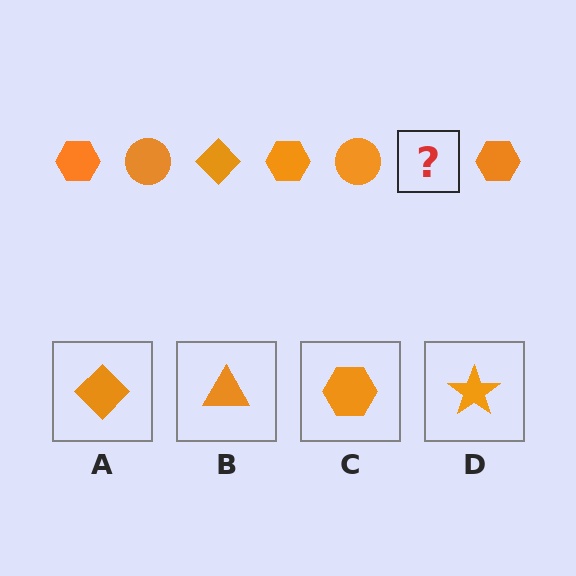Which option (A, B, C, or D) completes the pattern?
A.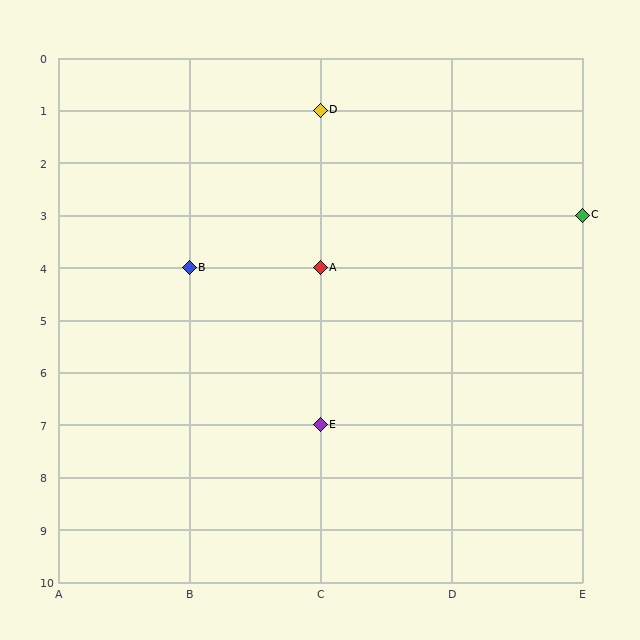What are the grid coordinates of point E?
Point E is at grid coordinates (C, 7).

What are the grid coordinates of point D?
Point D is at grid coordinates (C, 1).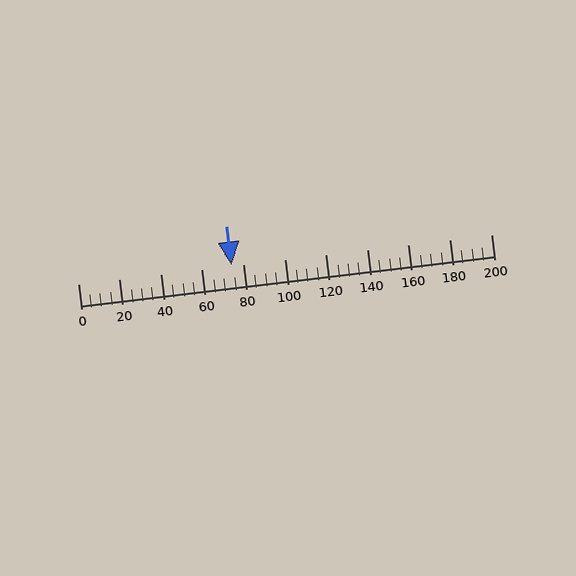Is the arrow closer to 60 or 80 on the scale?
The arrow is closer to 80.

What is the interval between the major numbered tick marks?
The major tick marks are spaced 20 units apart.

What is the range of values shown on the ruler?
The ruler shows values from 0 to 200.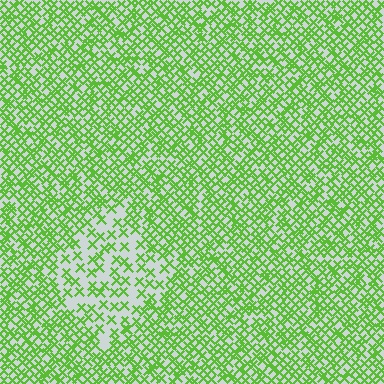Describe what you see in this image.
The image contains small lime elements arranged at two different densities. A diamond-shaped region is visible where the elements are less densely packed than the surrounding area.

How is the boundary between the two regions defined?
The boundary is defined by a change in element density (approximately 2.1x ratio). All elements are the same color, size, and shape.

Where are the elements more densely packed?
The elements are more densely packed outside the diamond boundary.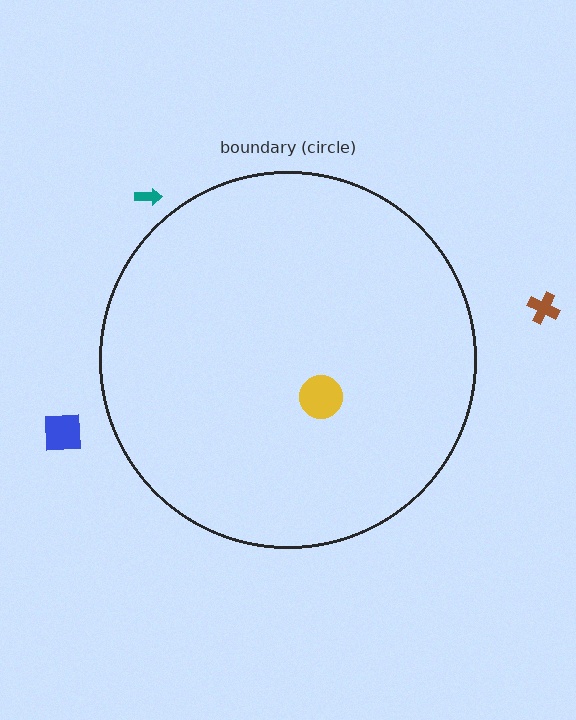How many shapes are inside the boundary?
1 inside, 3 outside.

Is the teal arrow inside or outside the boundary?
Outside.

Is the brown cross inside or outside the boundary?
Outside.